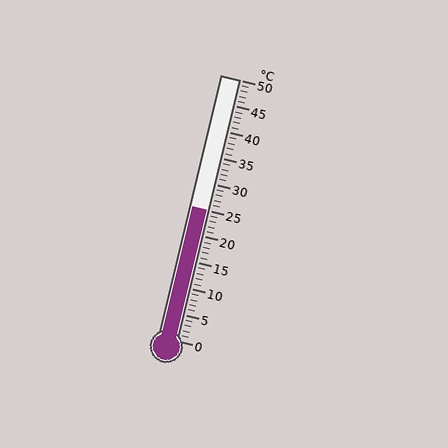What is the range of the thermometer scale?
The thermometer scale ranges from 0°C to 50°C.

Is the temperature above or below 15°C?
The temperature is above 15°C.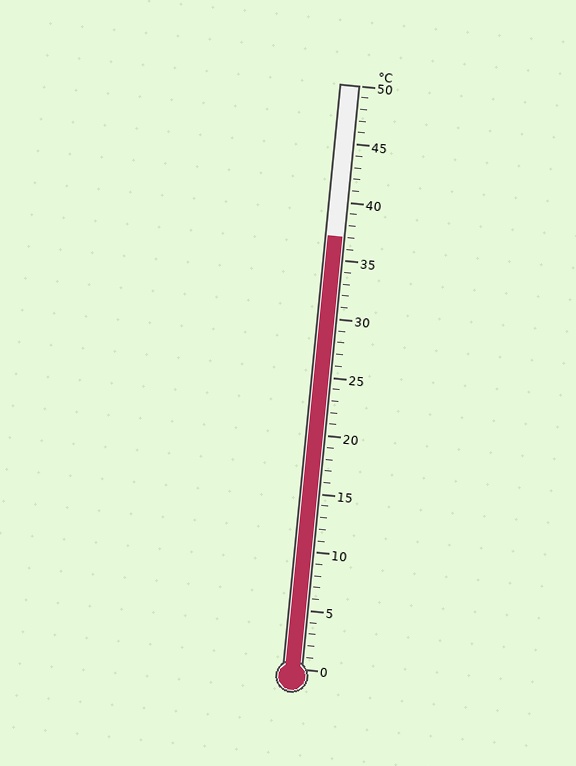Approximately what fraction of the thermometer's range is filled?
The thermometer is filled to approximately 75% of its range.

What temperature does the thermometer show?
The thermometer shows approximately 37°C.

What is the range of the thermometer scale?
The thermometer scale ranges from 0°C to 50°C.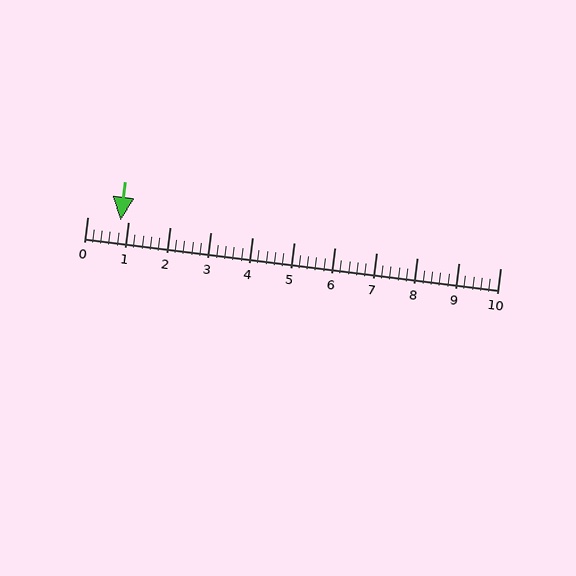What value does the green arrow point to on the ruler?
The green arrow points to approximately 0.8.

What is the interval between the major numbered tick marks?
The major tick marks are spaced 1 units apart.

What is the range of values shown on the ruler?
The ruler shows values from 0 to 10.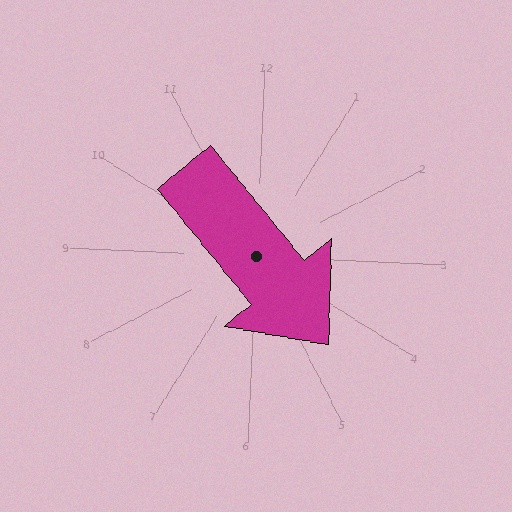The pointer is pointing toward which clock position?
Roughly 5 o'clock.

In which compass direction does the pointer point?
Southeast.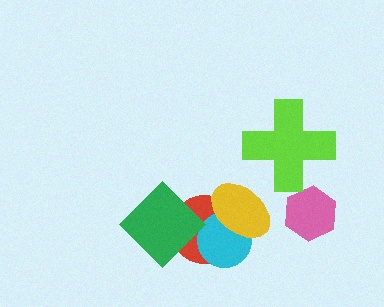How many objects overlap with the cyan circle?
2 objects overlap with the cyan circle.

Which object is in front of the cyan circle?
The yellow ellipse is in front of the cyan circle.